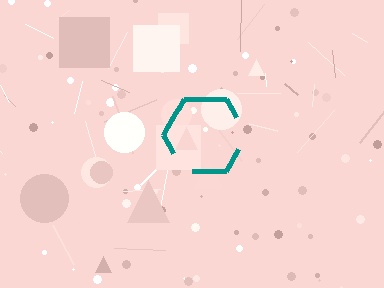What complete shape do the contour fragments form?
The contour fragments form a hexagon.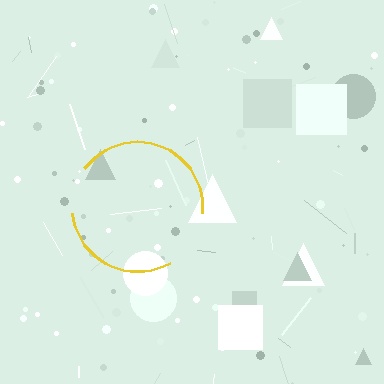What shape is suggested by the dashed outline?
The dashed outline suggests a circle.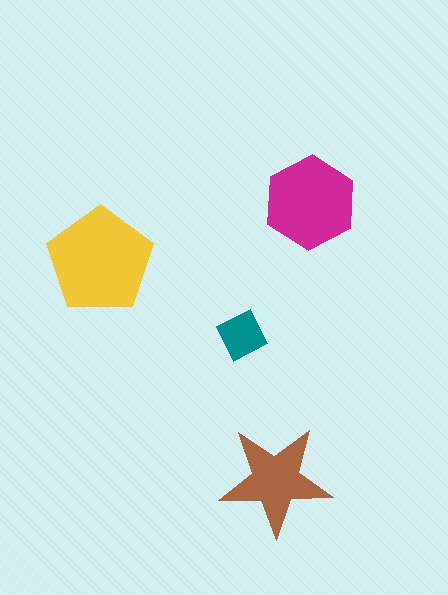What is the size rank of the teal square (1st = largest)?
4th.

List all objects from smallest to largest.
The teal square, the brown star, the magenta hexagon, the yellow pentagon.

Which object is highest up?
The magenta hexagon is topmost.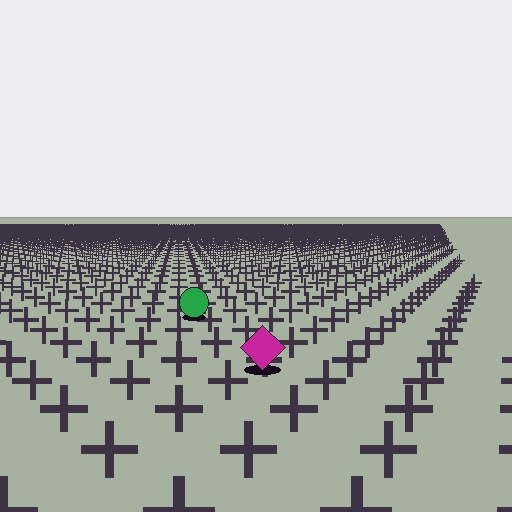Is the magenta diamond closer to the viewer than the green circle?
Yes. The magenta diamond is closer — you can tell from the texture gradient: the ground texture is coarser near it.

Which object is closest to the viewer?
The magenta diamond is closest. The texture marks near it are larger and more spread out.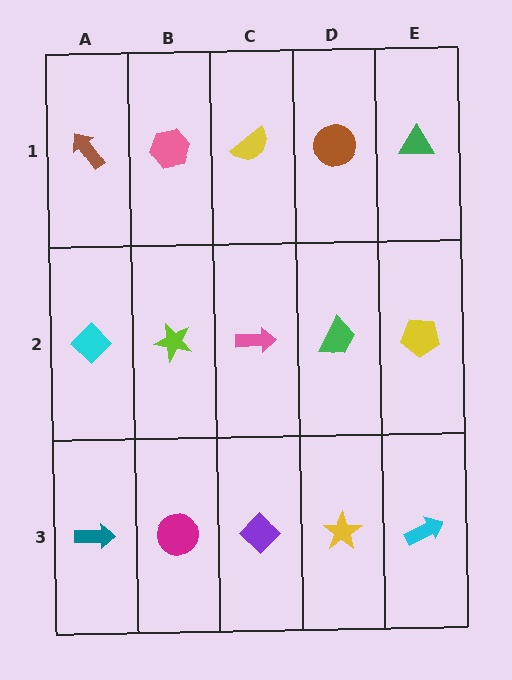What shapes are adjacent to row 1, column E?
A yellow pentagon (row 2, column E), a brown circle (row 1, column D).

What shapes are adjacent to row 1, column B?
A lime star (row 2, column B), a brown arrow (row 1, column A), a yellow semicircle (row 1, column C).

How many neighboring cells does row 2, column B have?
4.